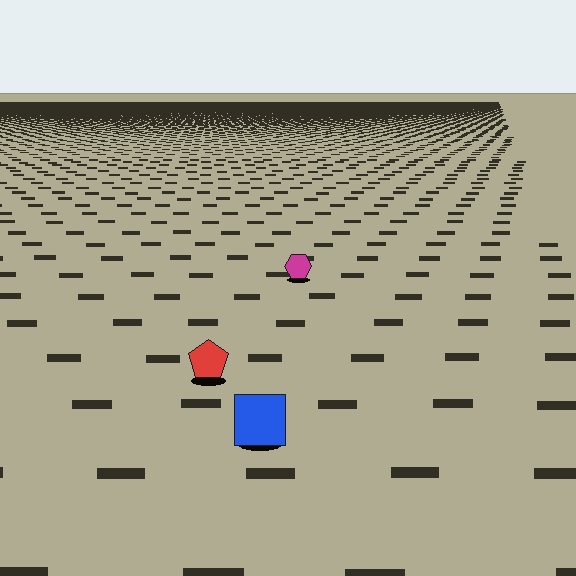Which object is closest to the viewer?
The blue square is closest. The texture marks near it are larger and more spread out.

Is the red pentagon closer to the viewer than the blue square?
No. The blue square is closer — you can tell from the texture gradient: the ground texture is coarser near it.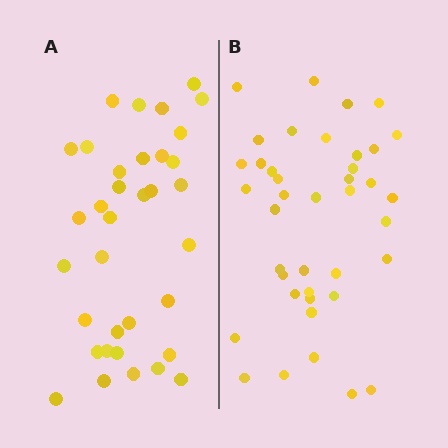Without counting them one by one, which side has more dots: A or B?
Region B (the right region) has more dots.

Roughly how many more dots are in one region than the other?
Region B has about 5 more dots than region A.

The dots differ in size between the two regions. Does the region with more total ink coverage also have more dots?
No. Region A has more total ink coverage because its dots are larger, but region B actually contains more individual dots. Total area can be misleading — the number of items is what matters here.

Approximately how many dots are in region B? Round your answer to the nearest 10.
About 40 dots.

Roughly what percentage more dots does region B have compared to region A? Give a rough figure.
About 15% more.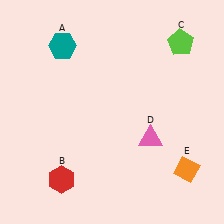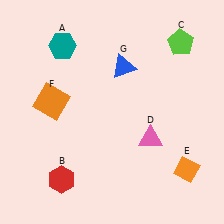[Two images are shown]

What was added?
An orange square (F), a blue triangle (G) were added in Image 2.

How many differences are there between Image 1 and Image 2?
There are 2 differences between the two images.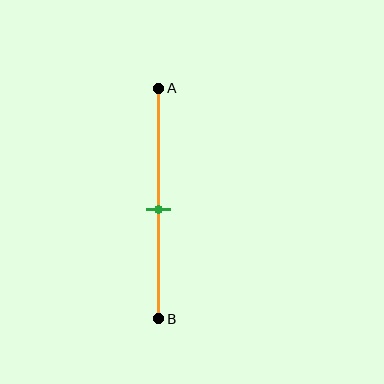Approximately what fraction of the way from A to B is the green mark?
The green mark is approximately 50% of the way from A to B.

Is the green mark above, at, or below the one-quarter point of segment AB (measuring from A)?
The green mark is below the one-quarter point of segment AB.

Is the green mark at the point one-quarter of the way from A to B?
No, the mark is at about 50% from A, not at the 25% one-quarter point.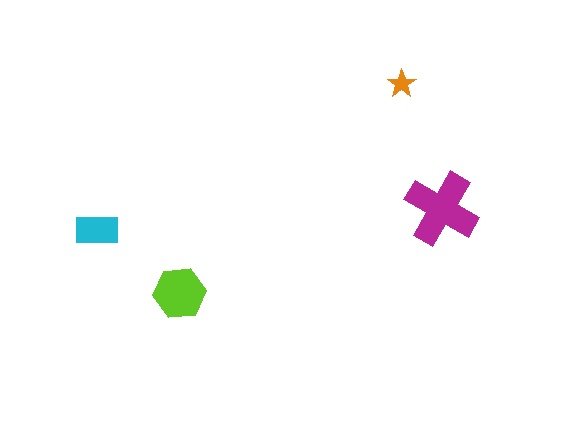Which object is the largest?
The magenta cross.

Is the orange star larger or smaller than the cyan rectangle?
Smaller.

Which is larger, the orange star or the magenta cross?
The magenta cross.